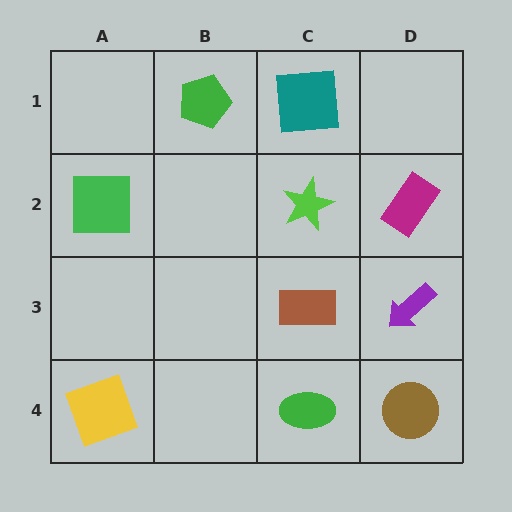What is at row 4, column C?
A green ellipse.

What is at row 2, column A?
A green square.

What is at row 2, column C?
A lime star.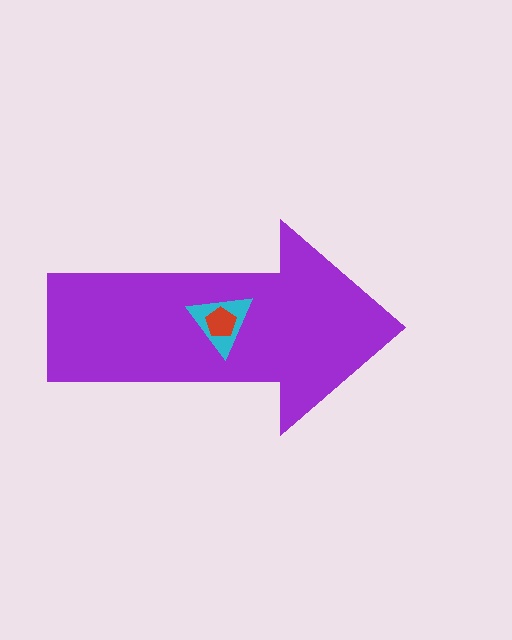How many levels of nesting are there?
3.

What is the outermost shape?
The purple arrow.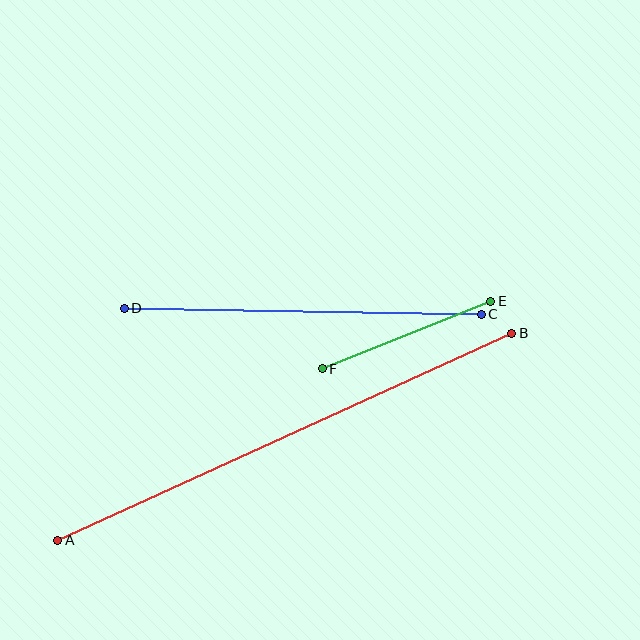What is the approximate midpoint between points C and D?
The midpoint is at approximately (303, 311) pixels.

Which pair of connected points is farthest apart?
Points A and B are farthest apart.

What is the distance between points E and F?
The distance is approximately 182 pixels.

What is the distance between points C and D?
The distance is approximately 357 pixels.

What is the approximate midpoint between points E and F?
The midpoint is at approximately (406, 335) pixels.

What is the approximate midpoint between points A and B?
The midpoint is at approximately (285, 437) pixels.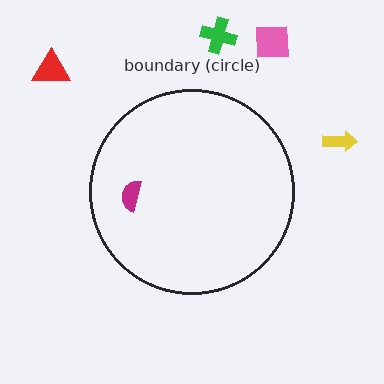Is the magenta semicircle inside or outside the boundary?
Inside.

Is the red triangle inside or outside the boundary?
Outside.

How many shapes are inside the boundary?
1 inside, 4 outside.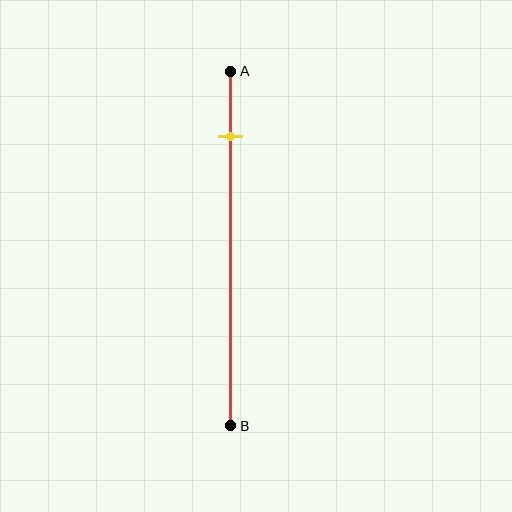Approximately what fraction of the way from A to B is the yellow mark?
The yellow mark is approximately 20% of the way from A to B.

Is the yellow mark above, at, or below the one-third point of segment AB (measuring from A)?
The yellow mark is above the one-third point of segment AB.